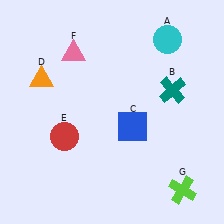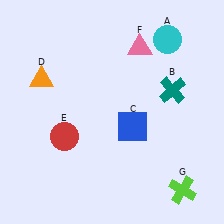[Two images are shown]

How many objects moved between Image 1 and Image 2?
1 object moved between the two images.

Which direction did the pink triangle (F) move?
The pink triangle (F) moved right.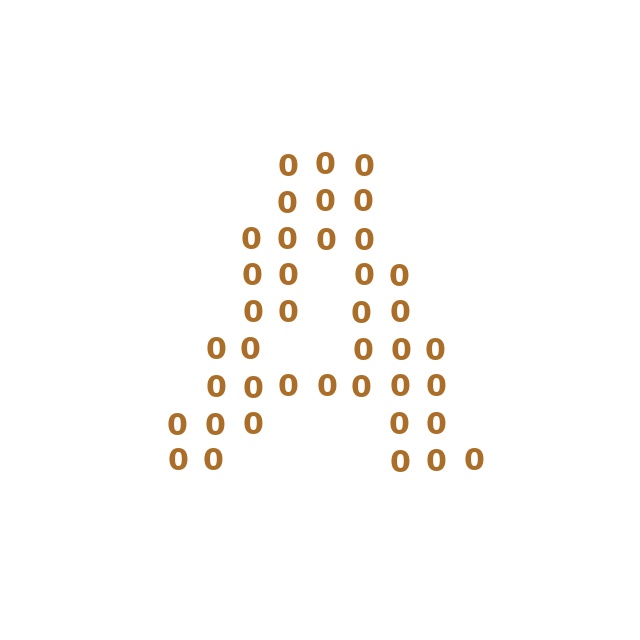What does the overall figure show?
The overall figure shows the letter A.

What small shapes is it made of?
It is made of small digit 0's.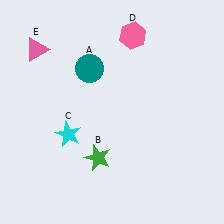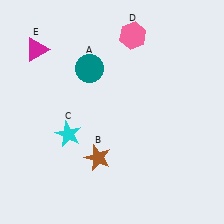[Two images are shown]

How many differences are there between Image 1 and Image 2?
There are 2 differences between the two images.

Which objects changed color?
B changed from green to brown. E changed from pink to magenta.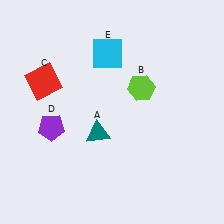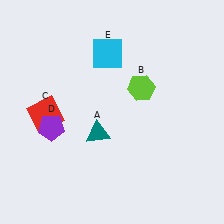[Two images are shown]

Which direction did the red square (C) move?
The red square (C) moved down.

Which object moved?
The red square (C) moved down.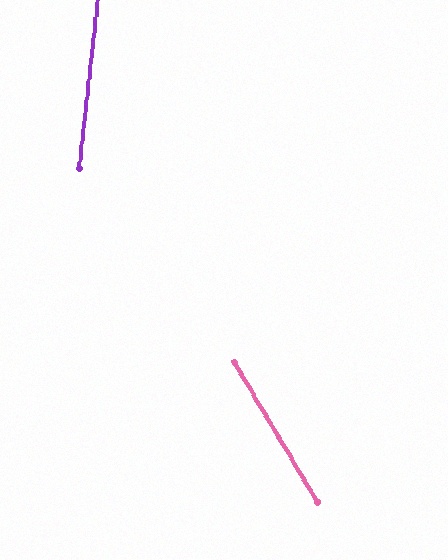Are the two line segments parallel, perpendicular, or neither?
Neither parallel nor perpendicular — they differ by about 37°.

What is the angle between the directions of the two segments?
Approximately 37 degrees.